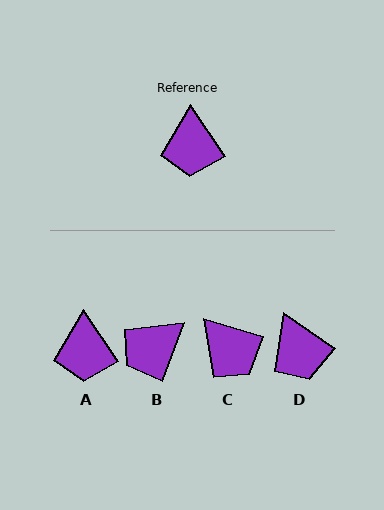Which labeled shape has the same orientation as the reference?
A.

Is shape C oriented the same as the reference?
No, it is off by about 40 degrees.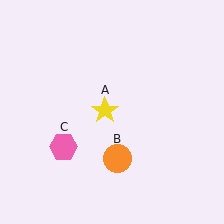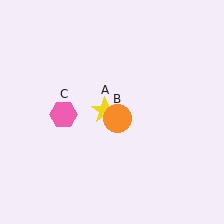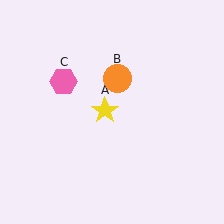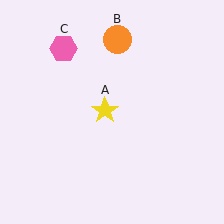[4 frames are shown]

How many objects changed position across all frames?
2 objects changed position: orange circle (object B), pink hexagon (object C).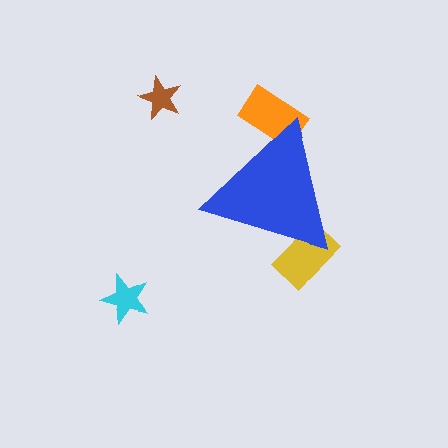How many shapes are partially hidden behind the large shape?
2 shapes are partially hidden.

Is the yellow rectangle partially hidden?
Yes, the yellow rectangle is partially hidden behind the blue triangle.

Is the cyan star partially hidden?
No, the cyan star is fully visible.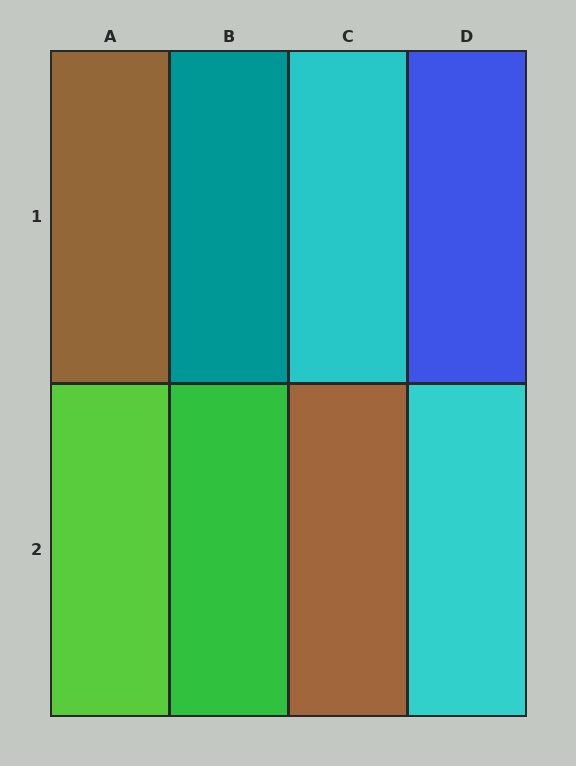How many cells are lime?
1 cell is lime.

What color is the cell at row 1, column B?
Teal.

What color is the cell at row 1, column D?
Blue.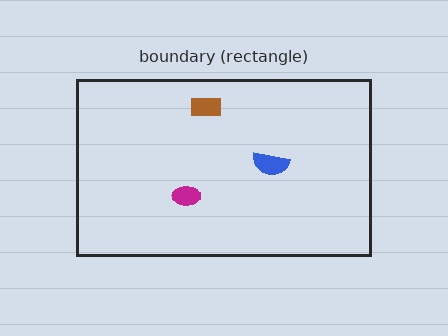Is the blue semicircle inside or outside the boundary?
Inside.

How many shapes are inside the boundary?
3 inside, 0 outside.